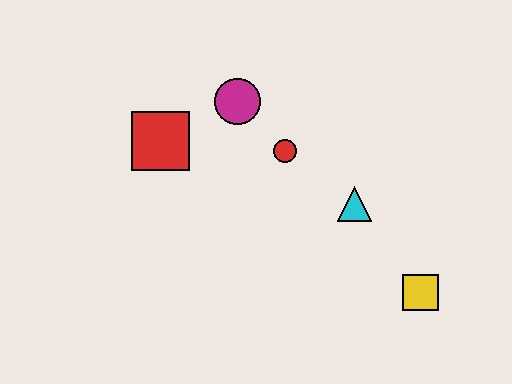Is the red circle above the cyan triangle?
Yes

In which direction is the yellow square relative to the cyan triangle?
The yellow square is below the cyan triangle.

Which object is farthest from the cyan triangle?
The red square is farthest from the cyan triangle.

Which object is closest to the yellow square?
The cyan triangle is closest to the yellow square.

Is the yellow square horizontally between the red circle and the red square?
No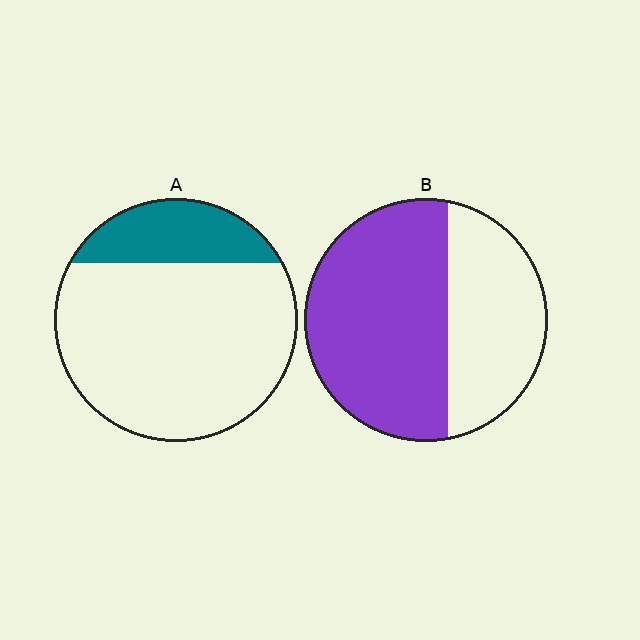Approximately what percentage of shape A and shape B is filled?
A is approximately 20% and B is approximately 60%.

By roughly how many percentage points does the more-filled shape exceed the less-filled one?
By roughly 40 percentage points (B over A).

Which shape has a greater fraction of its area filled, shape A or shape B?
Shape B.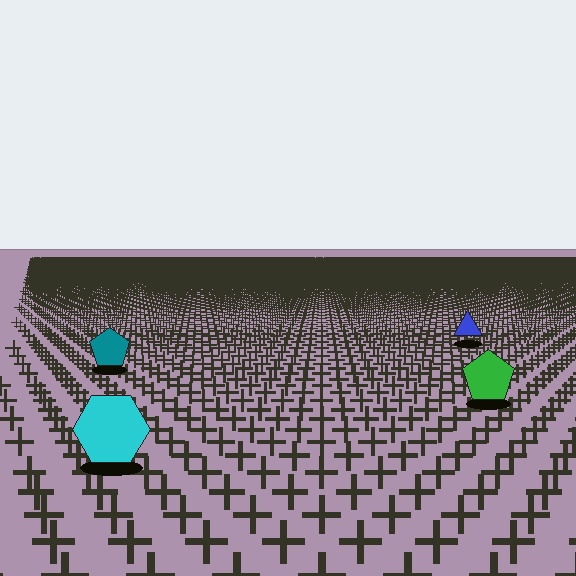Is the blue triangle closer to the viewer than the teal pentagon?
No. The teal pentagon is closer — you can tell from the texture gradient: the ground texture is coarser near it.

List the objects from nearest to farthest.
From nearest to farthest: the cyan hexagon, the green pentagon, the teal pentagon, the blue triangle.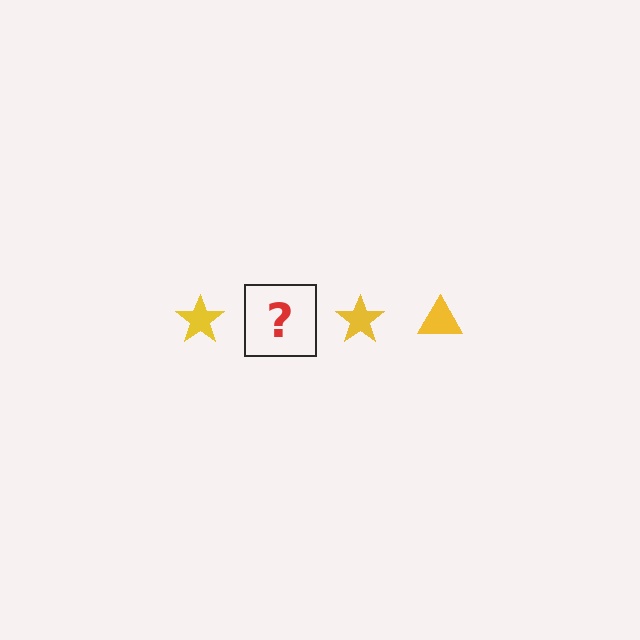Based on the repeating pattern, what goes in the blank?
The blank should be a yellow triangle.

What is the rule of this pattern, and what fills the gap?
The rule is that the pattern cycles through star, triangle shapes in yellow. The gap should be filled with a yellow triangle.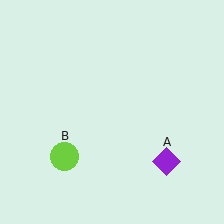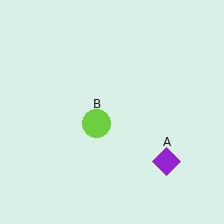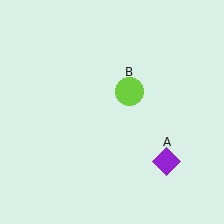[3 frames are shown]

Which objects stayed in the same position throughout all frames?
Purple diamond (object A) remained stationary.